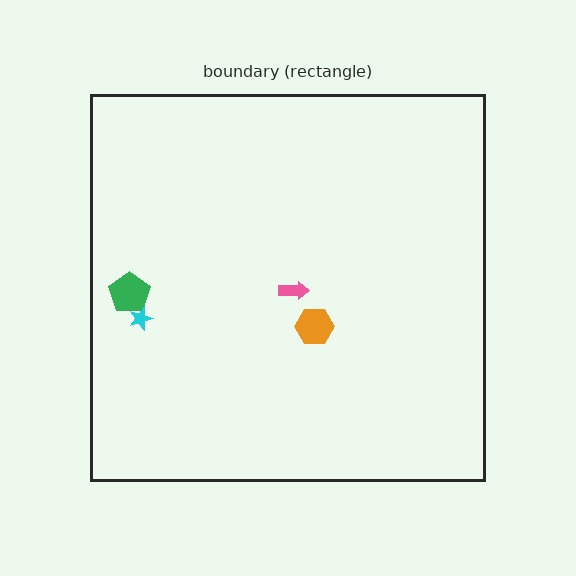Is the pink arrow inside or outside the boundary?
Inside.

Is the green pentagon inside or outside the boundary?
Inside.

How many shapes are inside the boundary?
4 inside, 0 outside.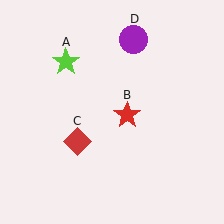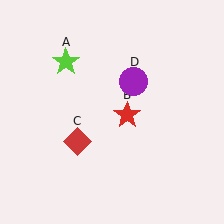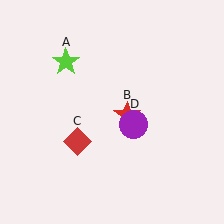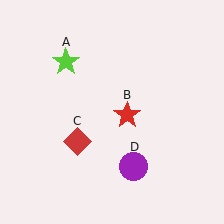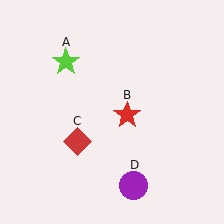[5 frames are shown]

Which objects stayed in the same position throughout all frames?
Lime star (object A) and red star (object B) and red diamond (object C) remained stationary.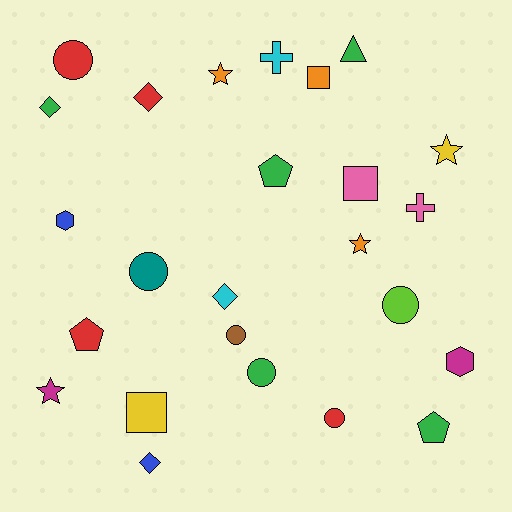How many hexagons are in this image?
There are 2 hexagons.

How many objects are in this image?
There are 25 objects.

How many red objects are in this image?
There are 4 red objects.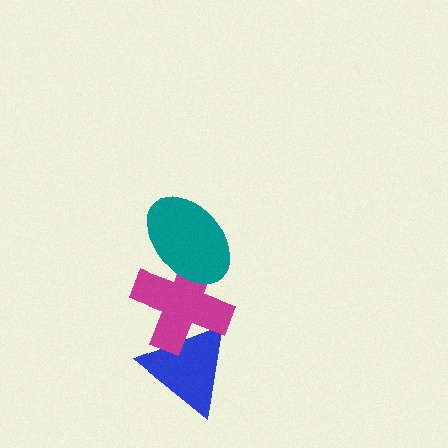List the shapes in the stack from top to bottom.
From top to bottom: the teal ellipse, the magenta cross, the blue triangle.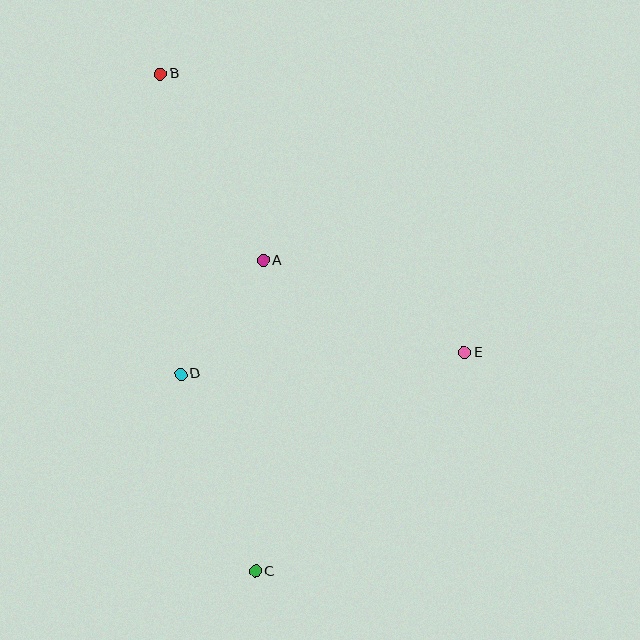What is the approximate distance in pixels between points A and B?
The distance between A and B is approximately 213 pixels.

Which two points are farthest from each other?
Points B and C are farthest from each other.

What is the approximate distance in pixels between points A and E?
The distance between A and E is approximately 222 pixels.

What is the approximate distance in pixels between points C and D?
The distance between C and D is approximately 211 pixels.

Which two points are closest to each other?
Points A and D are closest to each other.